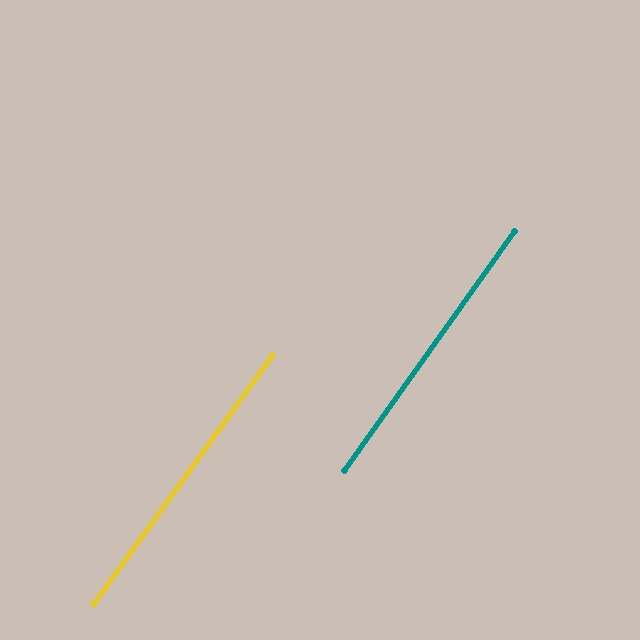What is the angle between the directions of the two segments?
Approximately 0 degrees.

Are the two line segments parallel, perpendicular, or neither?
Parallel — their directions differ by only 0.2°.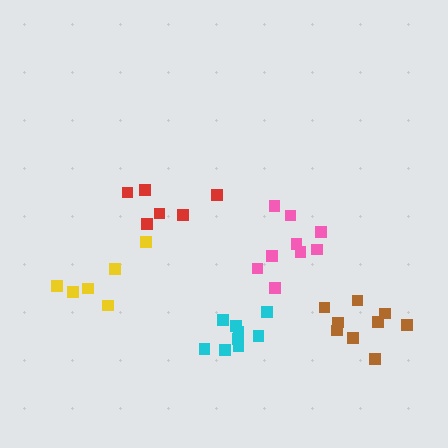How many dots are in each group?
Group 1: 6 dots, Group 2: 9 dots, Group 3: 6 dots, Group 4: 9 dots, Group 5: 9 dots (39 total).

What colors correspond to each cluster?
The clusters are colored: red, cyan, yellow, brown, pink.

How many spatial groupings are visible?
There are 5 spatial groupings.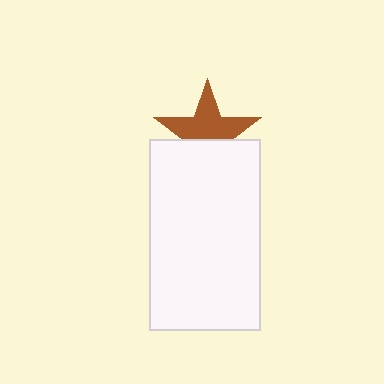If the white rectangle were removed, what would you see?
You would see the complete brown star.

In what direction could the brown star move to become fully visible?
The brown star could move up. That would shift it out from behind the white rectangle entirely.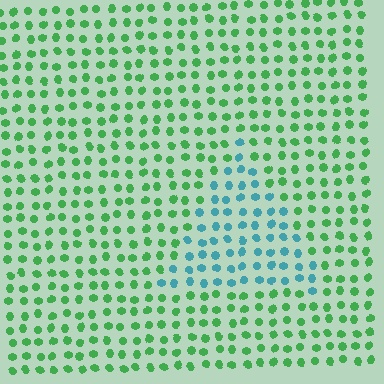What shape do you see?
I see a triangle.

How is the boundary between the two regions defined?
The boundary is defined purely by a slight shift in hue (about 58 degrees). Spacing, size, and orientation are identical on both sides.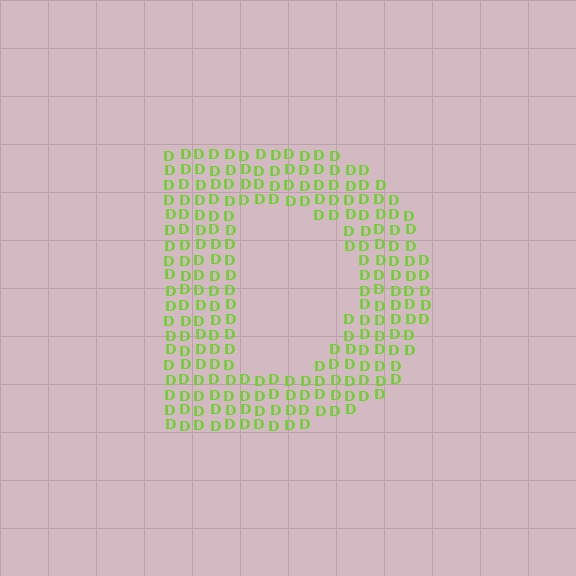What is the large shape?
The large shape is the letter D.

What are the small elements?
The small elements are letter D's.